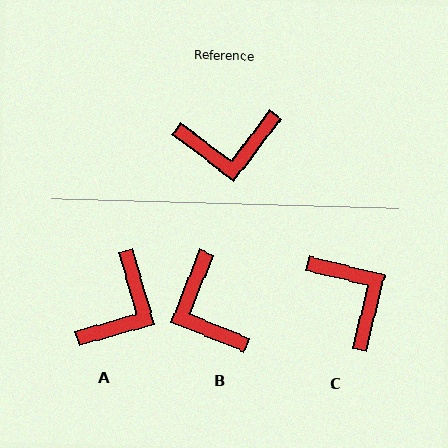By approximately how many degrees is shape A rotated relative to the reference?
Approximately 53 degrees counter-clockwise.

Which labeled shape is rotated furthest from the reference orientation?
C, about 113 degrees away.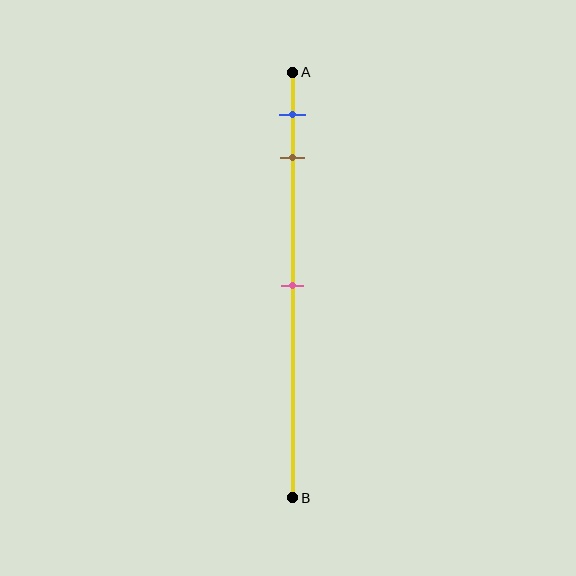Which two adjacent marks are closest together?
The blue and brown marks are the closest adjacent pair.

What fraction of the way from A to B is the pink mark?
The pink mark is approximately 50% (0.5) of the way from A to B.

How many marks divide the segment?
There are 3 marks dividing the segment.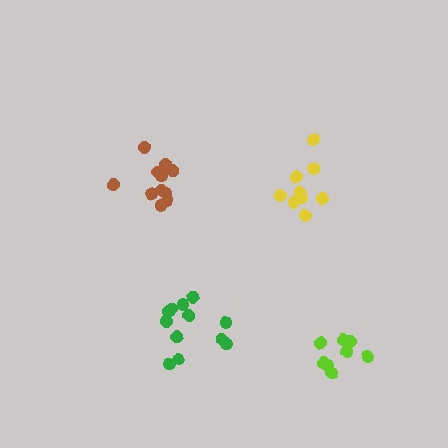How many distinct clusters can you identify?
There are 4 distinct clusters.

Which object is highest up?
The brown cluster is topmost.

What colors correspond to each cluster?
The clusters are colored: green, brown, lime, yellow.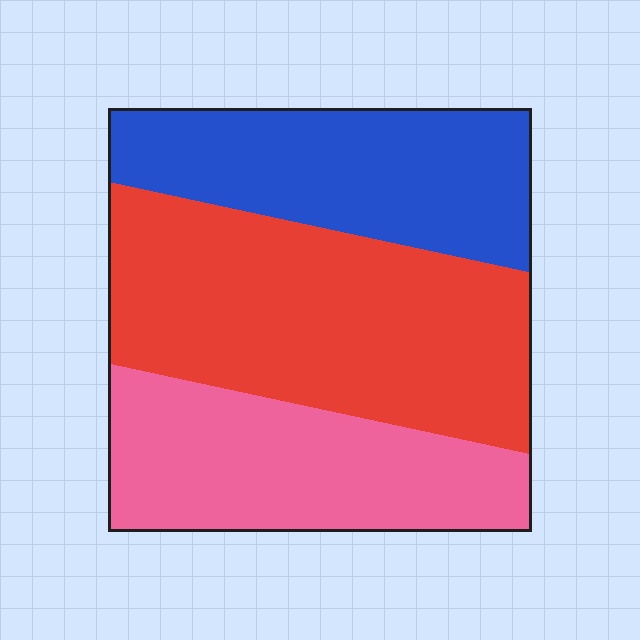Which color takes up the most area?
Red, at roughly 45%.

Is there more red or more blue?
Red.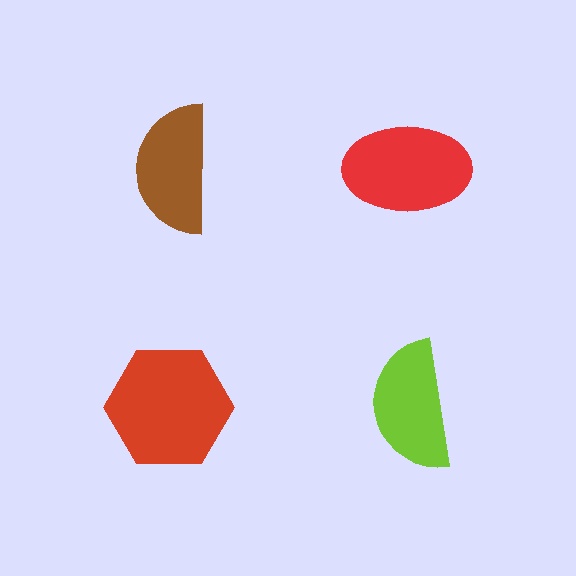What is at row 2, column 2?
A lime semicircle.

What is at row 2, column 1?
A red hexagon.